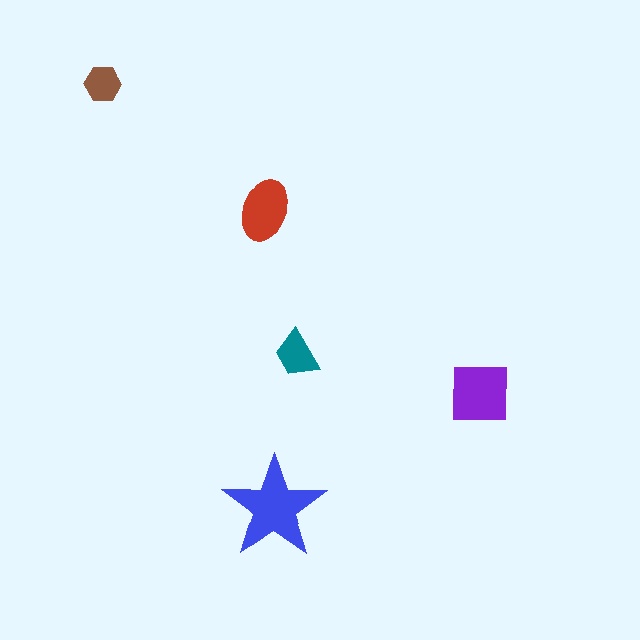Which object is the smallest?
The brown hexagon.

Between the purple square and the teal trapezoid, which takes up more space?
The purple square.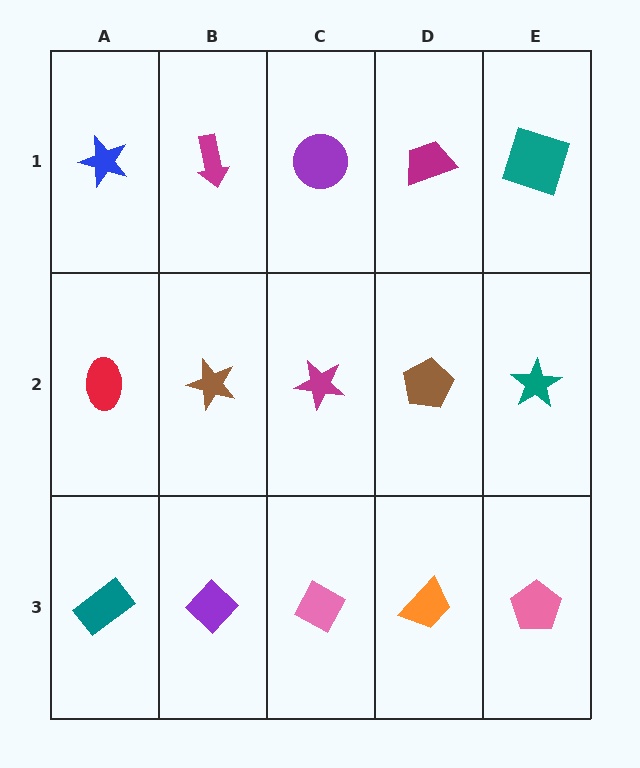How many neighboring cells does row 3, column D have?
3.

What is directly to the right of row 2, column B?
A magenta star.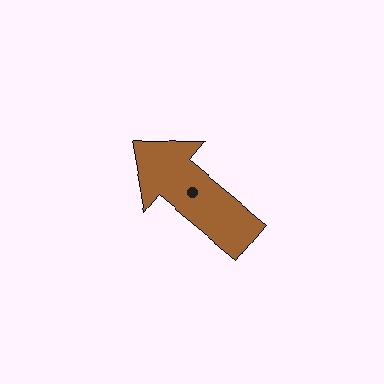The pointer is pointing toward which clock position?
Roughly 10 o'clock.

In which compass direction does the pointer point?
Northwest.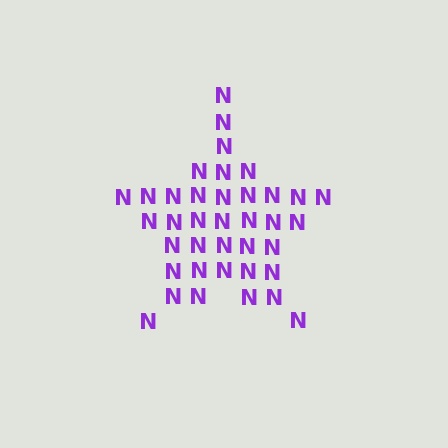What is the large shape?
The large shape is a star.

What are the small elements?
The small elements are letter N's.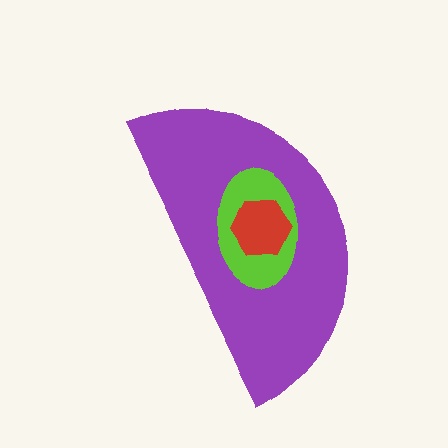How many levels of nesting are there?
3.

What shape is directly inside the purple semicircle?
The lime ellipse.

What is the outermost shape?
The purple semicircle.